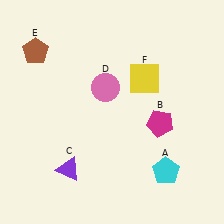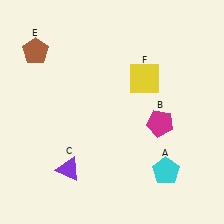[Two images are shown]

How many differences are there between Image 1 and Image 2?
There is 1 difference between the two images.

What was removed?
The pink circle (D) was removed in Image 2.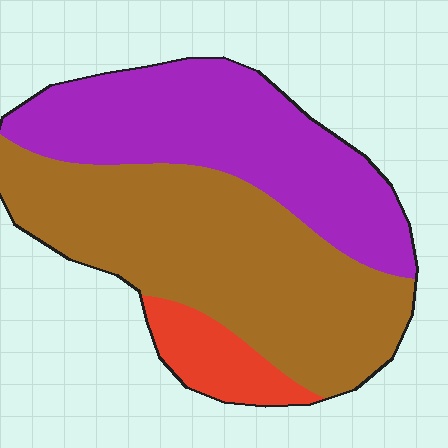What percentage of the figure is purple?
Purple covers around 40% of the figure.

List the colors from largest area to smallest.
From largest to smallest: brown, purple, red.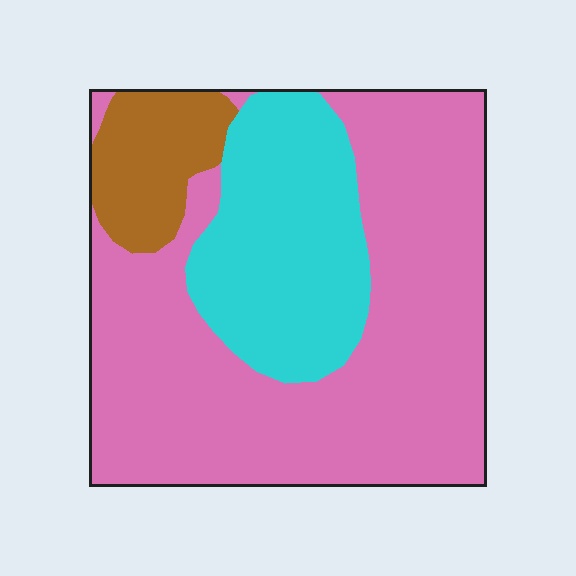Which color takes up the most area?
Pink, at roughly 65%.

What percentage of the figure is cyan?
Cyan takes up about one quarter (1/4) of the figure.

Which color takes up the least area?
Brown, at roughly 10%.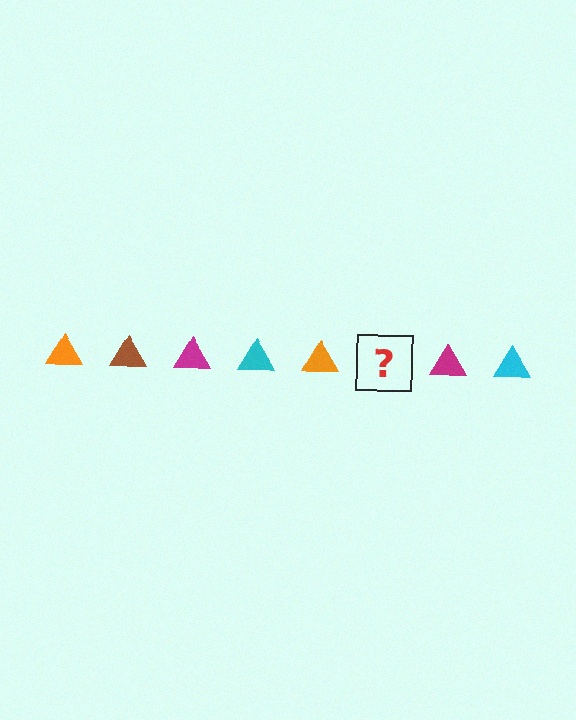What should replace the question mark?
The question mark should be replaced with a brown triangle.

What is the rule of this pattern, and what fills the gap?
The rule is that the pattern cycles through orange, brown, magenta, cyan triangles. The gap should be filled with a brown triangle.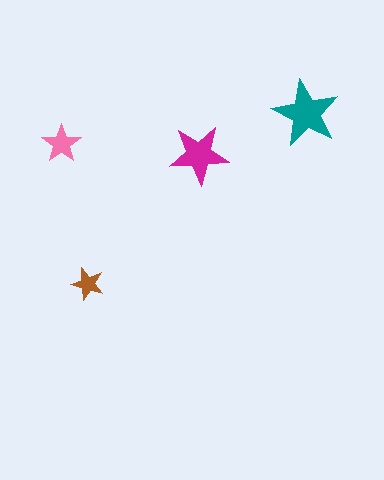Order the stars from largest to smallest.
the teal one, the magenta one, the pink one, the brown one.